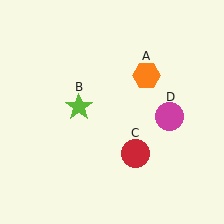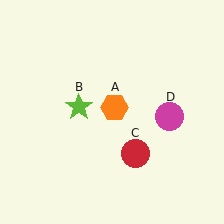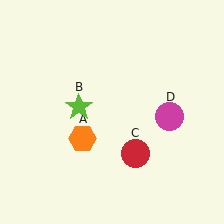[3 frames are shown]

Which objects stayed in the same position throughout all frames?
Lime star (object B) and red circle (object C) and magenta circle (object D) remained stationary.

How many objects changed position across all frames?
1 object changed position: orange hexagon (object A).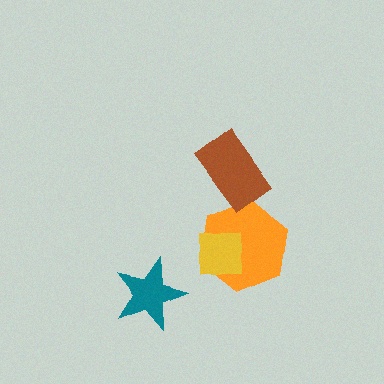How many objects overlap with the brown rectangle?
0 objects overlap with the brown rectangle.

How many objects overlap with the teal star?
0 objects overlap with the teal star.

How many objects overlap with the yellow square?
1 object overlaps with the yellow square.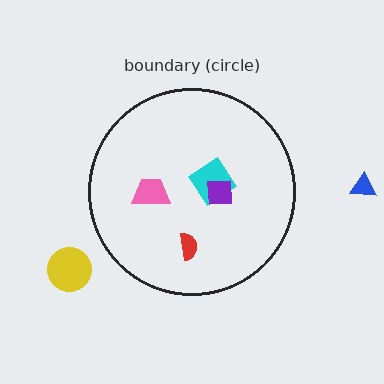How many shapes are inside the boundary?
4 inside, 2 outside.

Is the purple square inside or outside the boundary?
Inside.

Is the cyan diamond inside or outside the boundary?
Inside.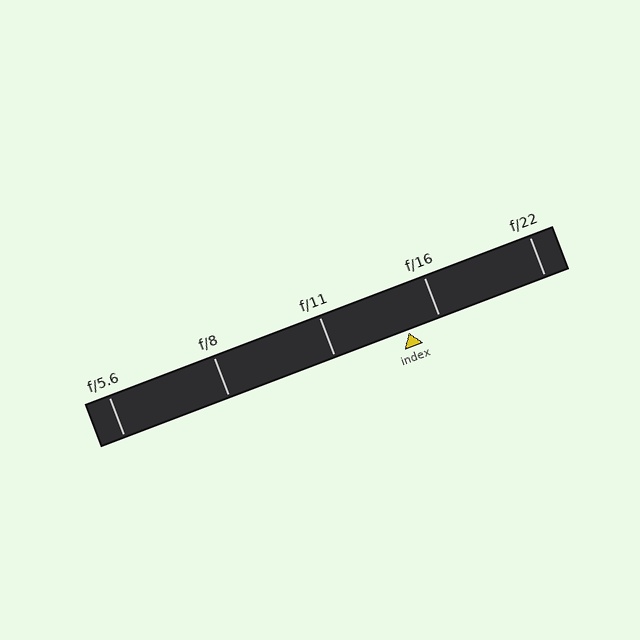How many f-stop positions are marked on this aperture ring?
There are 5 f-stop positions marked.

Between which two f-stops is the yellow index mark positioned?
The index mark is between f/11 and f/16.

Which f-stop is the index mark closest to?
The index mark is closest to f/16.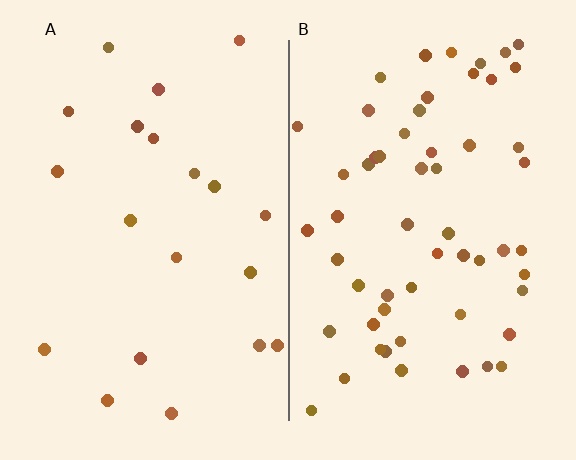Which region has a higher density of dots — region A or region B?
B (the right).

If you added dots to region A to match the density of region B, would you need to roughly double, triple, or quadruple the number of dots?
Approximately triple.